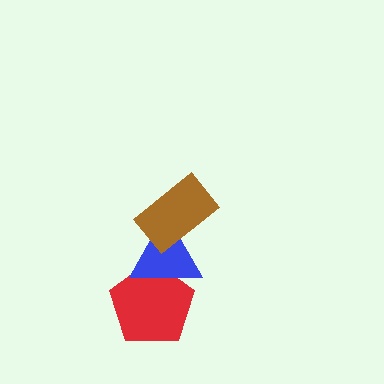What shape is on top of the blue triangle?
The brown rectangle is on top of the blue triangle.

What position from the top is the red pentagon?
The red pentagon is 3rd from the top.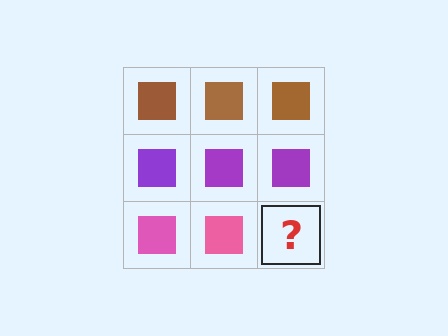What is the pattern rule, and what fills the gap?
The rule is that each row has a consistent color. The gap should be filled with a pink square.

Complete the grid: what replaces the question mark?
The question mark should be replaced with a pink square.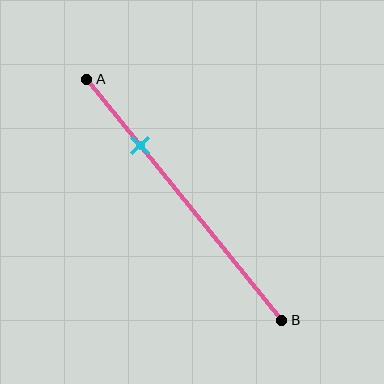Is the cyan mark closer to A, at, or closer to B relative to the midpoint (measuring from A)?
The cyan mark is closer to point A than the midpoint of segment AB.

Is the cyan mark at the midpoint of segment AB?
No, the mark is at about 30% from A, not at the 50% midpoint.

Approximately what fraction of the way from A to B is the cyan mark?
The cyan mark is approximately 30% of the way from A to B.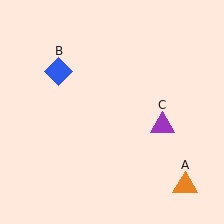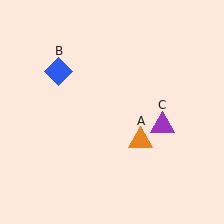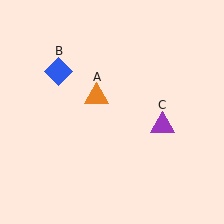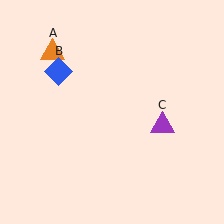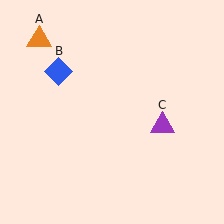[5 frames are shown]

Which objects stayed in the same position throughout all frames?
Blue diamond (object B) and purple triangle (object C) remained stationary.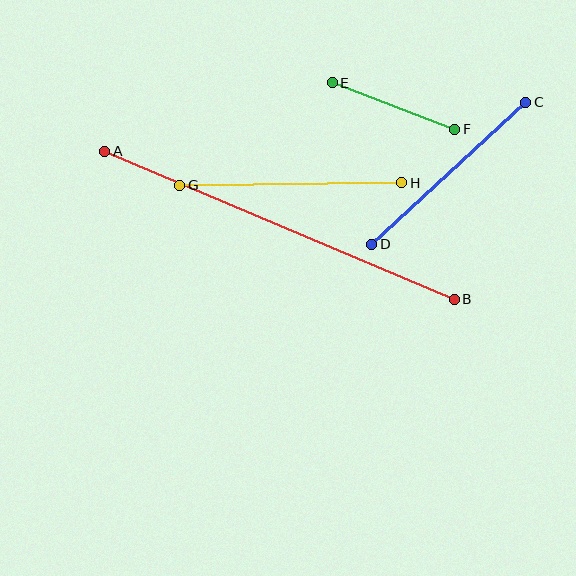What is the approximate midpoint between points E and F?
The midpoint is at approximately (394, 106) pixels.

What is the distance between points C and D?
The distance is approximately 209 pixels.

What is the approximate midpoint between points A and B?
The midpoint is at approximately (280, 225) pixels.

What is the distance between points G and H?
The distance is approximately 222 pixels.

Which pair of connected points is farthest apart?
Points A and B are farthest apart.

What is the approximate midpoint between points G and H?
The midpoint is at approximately (291, 184) pixels.